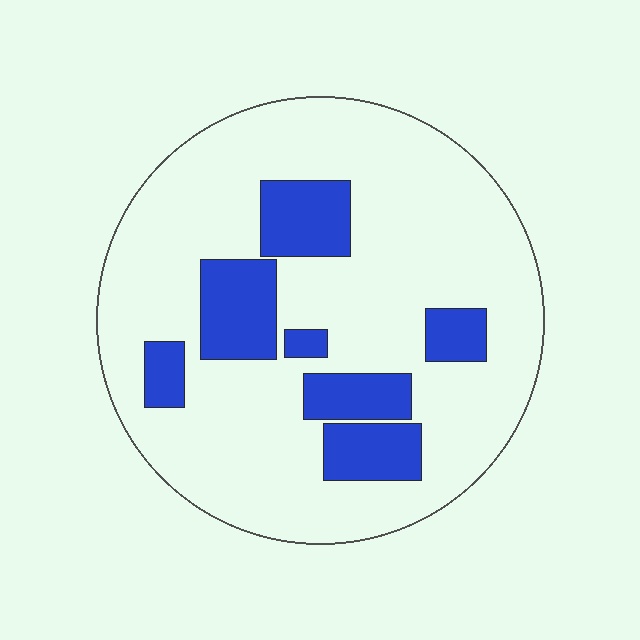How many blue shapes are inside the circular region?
7.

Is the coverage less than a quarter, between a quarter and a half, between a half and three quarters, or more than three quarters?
Less than a quarter.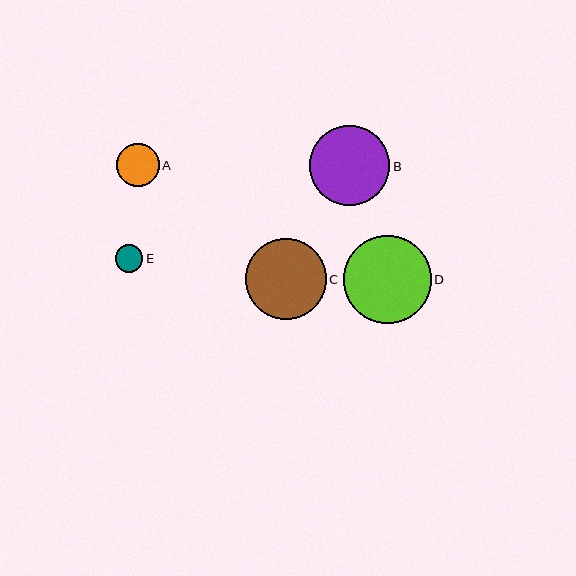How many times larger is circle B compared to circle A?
Circle B is approximately 1.9 times the size of circle A.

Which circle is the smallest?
Circle E is the smallest with a size of approximately 28 pixels.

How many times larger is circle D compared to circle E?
Circle D is approximately 3.1 times the size of circle E.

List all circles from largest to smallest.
From largest to smallest: D, C, B, A, E.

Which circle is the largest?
Circle D is the largest with a size of approximately 87 pixels.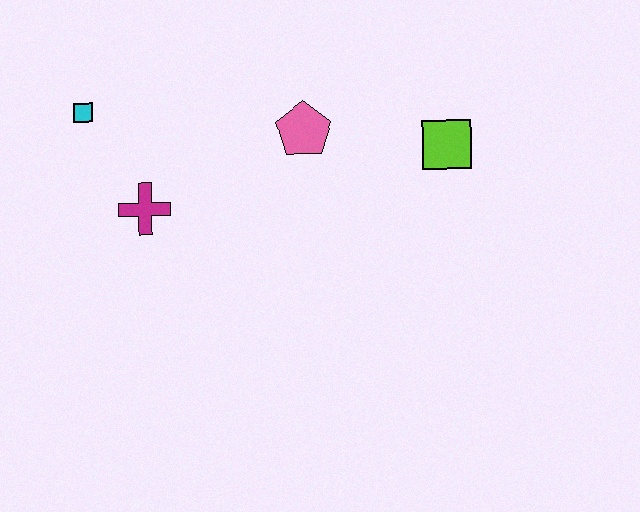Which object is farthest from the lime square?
The cyan square is farthest from the lime square.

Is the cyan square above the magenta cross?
Yes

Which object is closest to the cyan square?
The magenta cross is closest to the cyan square.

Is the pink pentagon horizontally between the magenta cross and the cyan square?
No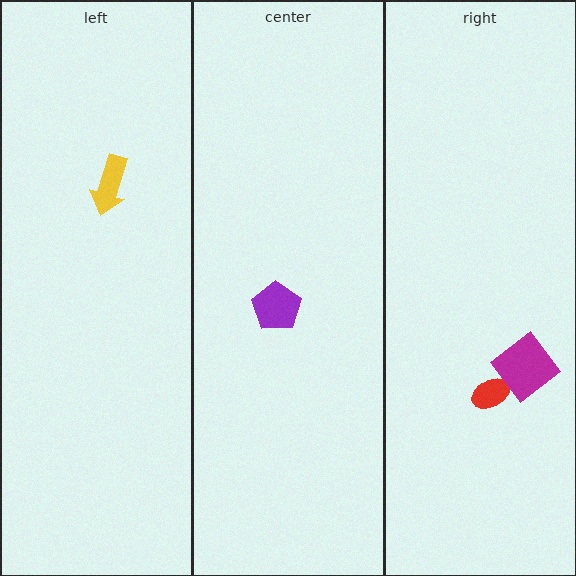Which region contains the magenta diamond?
The right region.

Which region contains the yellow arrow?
The left region.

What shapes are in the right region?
The red ellipse, the magenta diamond.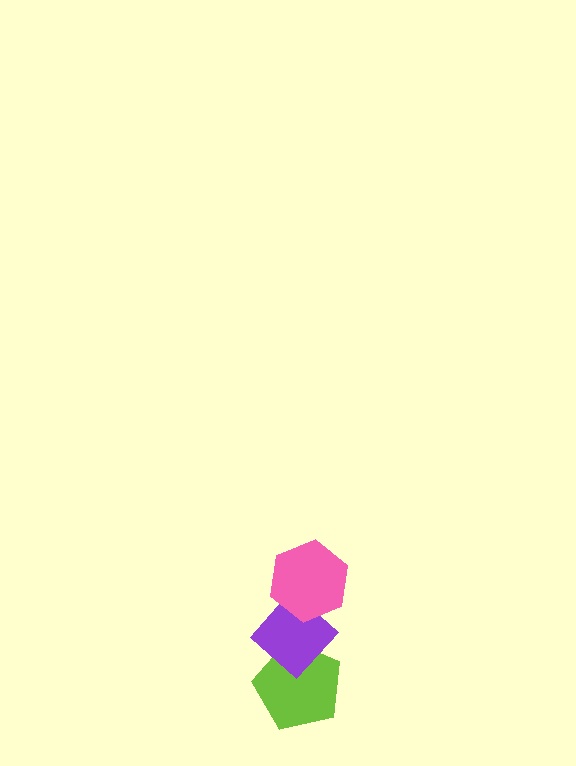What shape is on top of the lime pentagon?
The purple diamond is on top of the lime pentagon.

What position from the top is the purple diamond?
The purple diamond is 2nd from the top.